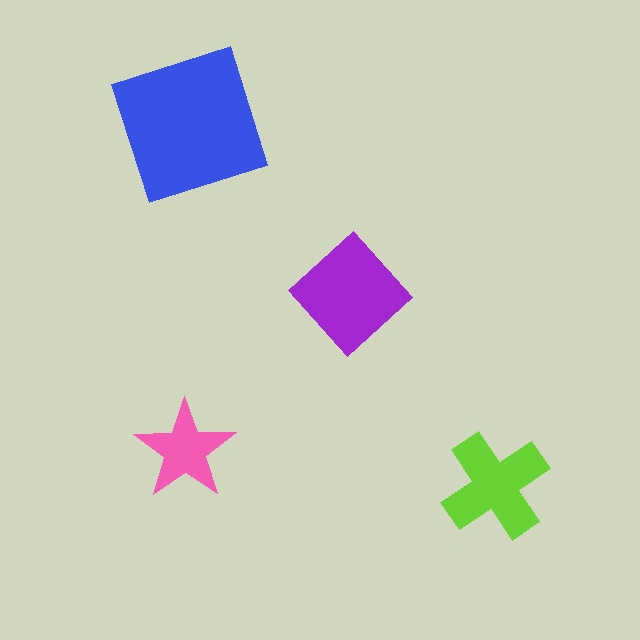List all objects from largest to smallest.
The blue square, the purple diamond, the lime cross, the pink star.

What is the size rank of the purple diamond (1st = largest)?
2nd.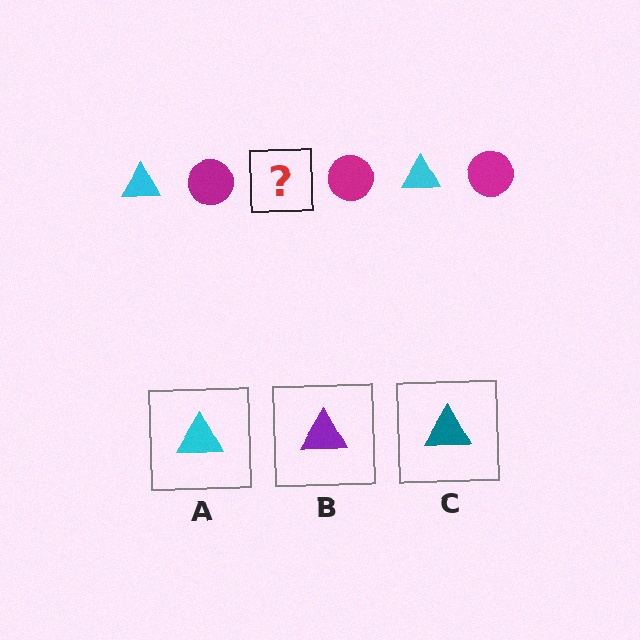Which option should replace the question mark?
Option A.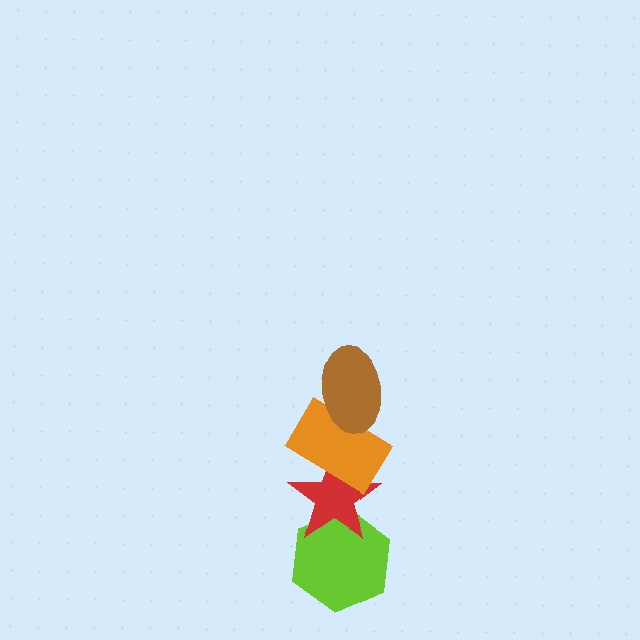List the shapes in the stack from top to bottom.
From top to bottom: the brown ellipse, the orange rectangle, the red star, the lime hexagon.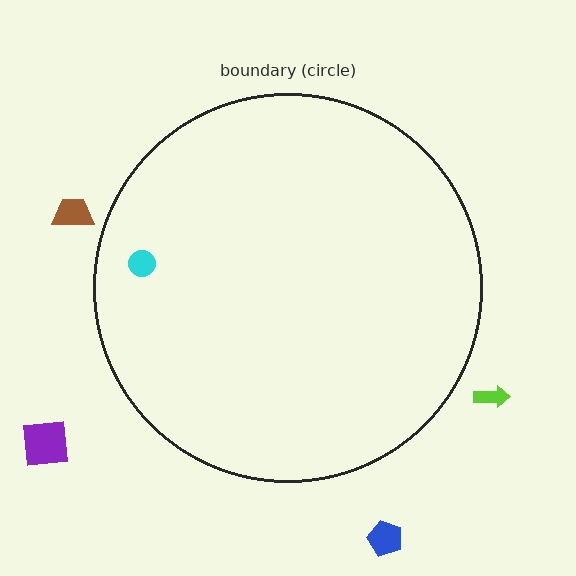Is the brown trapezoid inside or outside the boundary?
Outside.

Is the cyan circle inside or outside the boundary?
Inside.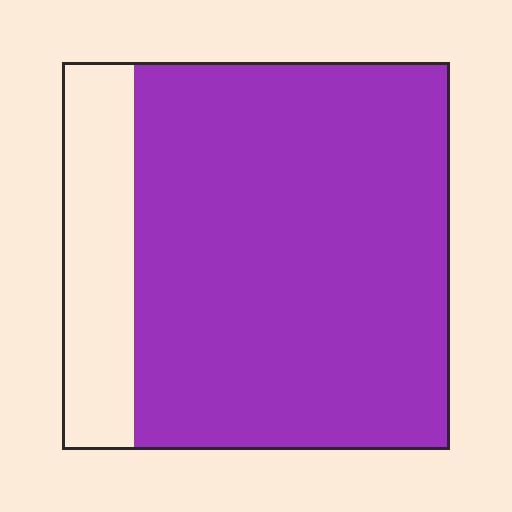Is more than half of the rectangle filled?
Yes.